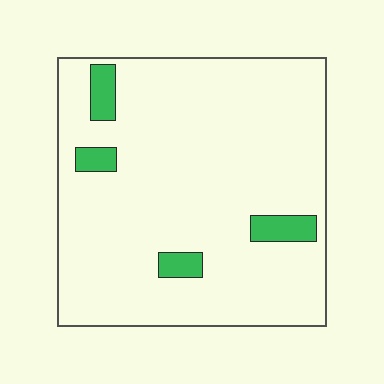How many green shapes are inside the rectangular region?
4.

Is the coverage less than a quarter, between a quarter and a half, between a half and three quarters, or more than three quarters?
Less than a quarter.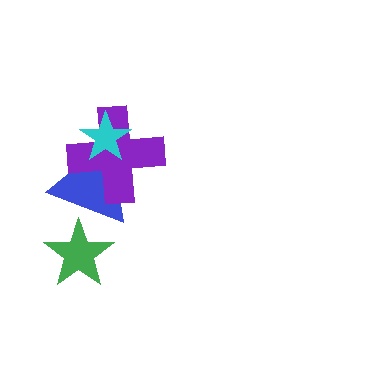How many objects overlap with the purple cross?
2 objects overlap with the purple cross.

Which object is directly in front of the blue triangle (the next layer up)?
The purple cross is directly in front of the blue triangle.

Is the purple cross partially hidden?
Yes, it is partially covered by another shape.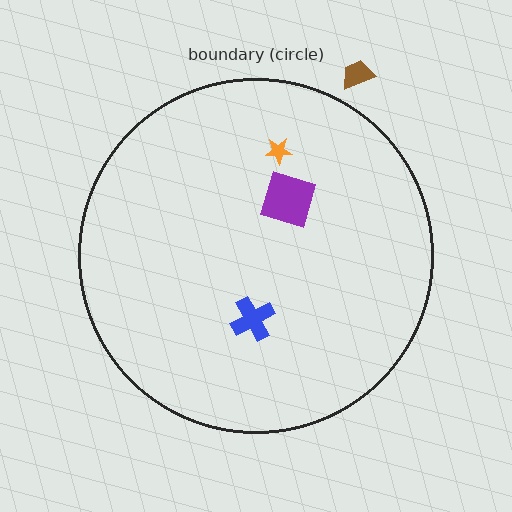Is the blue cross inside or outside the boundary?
Inside.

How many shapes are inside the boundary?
3 inside, 1 outside.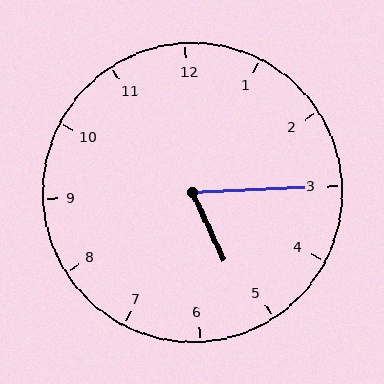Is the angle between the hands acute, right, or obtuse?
It is acute.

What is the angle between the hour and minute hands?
Approximately 68 degrees.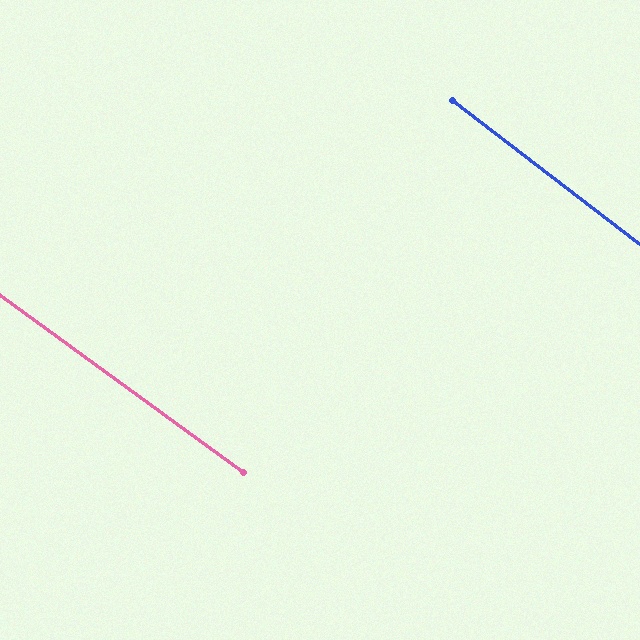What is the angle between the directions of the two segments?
Approximately 2 degrees.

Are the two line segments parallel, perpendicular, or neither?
Parallel — their directions differ by only 1.6°.